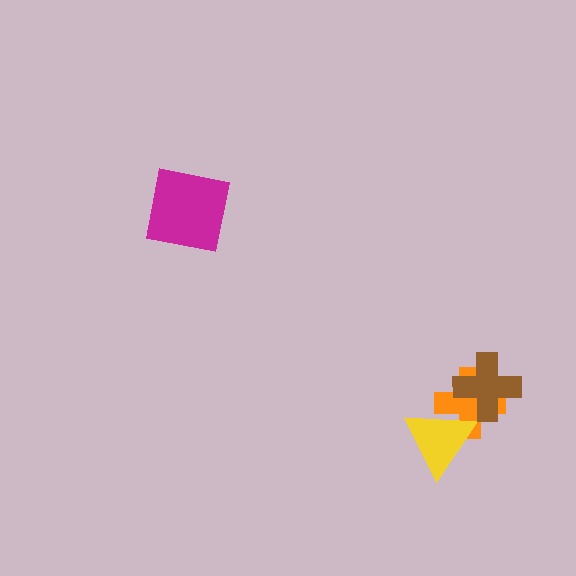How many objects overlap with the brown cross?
1 object overlaps with the brown cross.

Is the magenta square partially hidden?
No, no other shape covers it.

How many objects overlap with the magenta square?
0 objects overlap with the magenta square.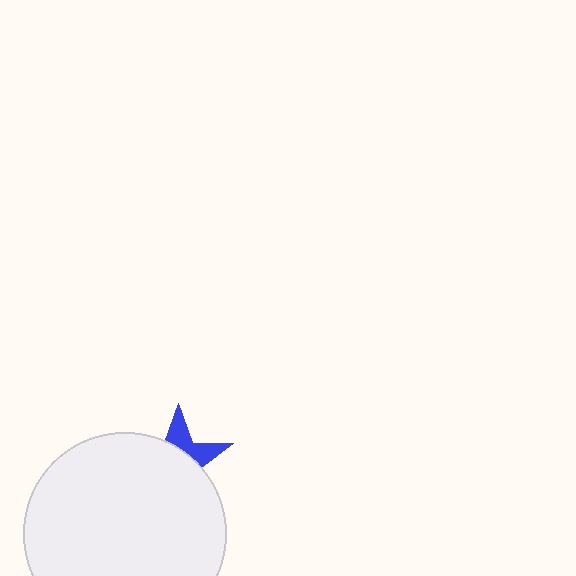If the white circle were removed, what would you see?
You would see the complete blue star.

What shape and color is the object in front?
The object in front is a white circle.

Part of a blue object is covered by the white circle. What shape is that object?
It is a star.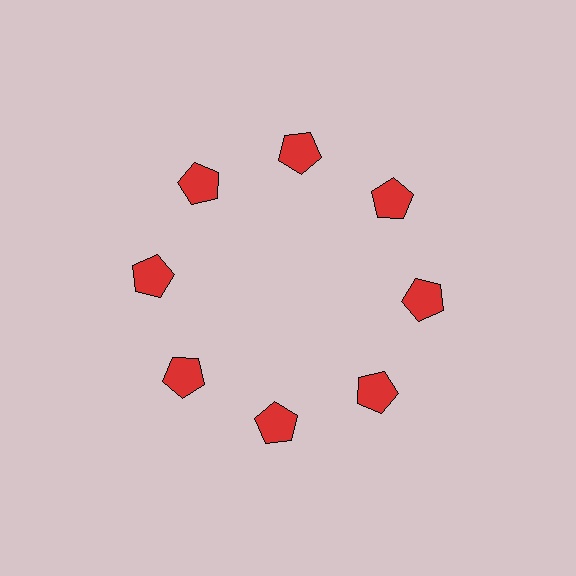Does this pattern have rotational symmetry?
Yes, this pattern has 8-fold rotational symmetry. It looks the same after rotating 45 degrees around the center.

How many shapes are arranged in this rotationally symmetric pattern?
There are 8 shapes, arranged in 8 groups of 1.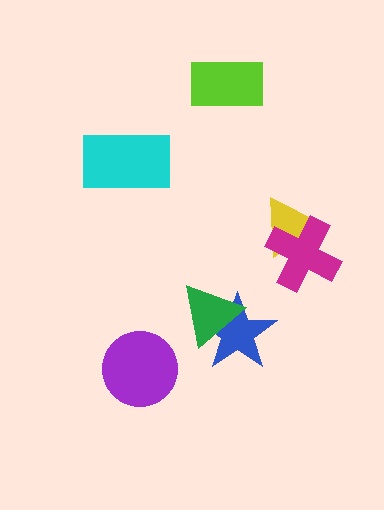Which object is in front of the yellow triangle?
The magenta cross is in front of the yellow triangle.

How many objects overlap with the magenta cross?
1 object overlaps with the magenta cross.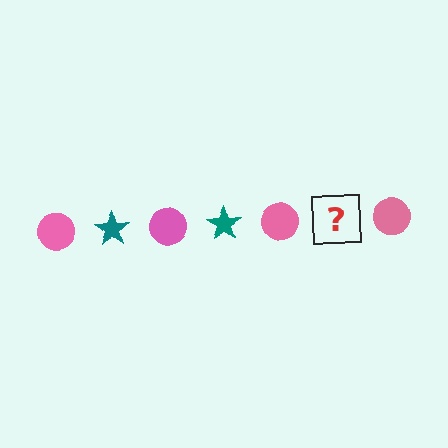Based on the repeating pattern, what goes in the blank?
The blank should be a teal star.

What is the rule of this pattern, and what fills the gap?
The rule is that the pattern alternates between pink circle and teal star. The gap should be filled with a teal star.